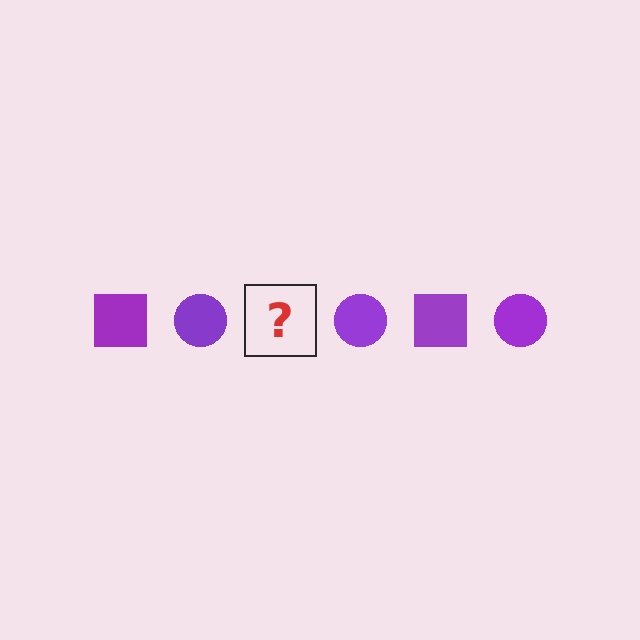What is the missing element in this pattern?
The missing element is a purple square.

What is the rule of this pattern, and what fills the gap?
The rule is that the pattern cycles through square, circle shapes in purple. The gap should be filled with a purple square.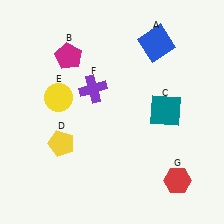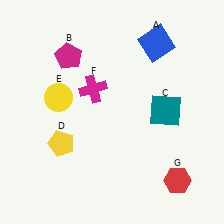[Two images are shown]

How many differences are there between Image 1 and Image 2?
There is 1 difference between the two images.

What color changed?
The cross (F) changed from purple in Image 1 to magenta in Image 2.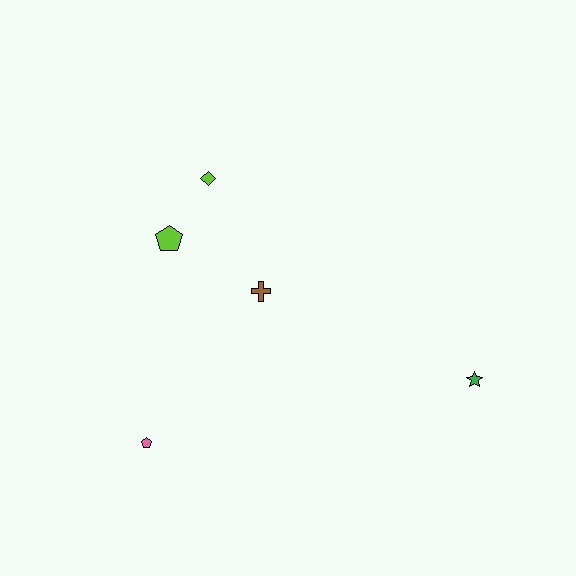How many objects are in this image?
There are 5 objects.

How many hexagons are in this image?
There are no hexagons.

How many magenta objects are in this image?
There are no magenta objects.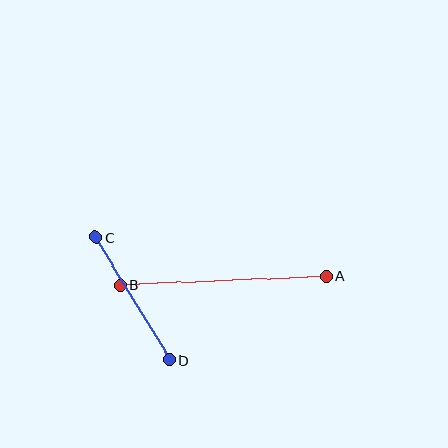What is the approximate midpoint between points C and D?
The midpoint is at approximately (133, 299) pixels.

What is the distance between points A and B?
The distance is approximately 206 pixels.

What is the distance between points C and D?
The distance is approximately 144 pixels.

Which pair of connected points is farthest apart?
Points A and B are farthest apart.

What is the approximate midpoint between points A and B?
The midpoint is at approximately (223, 281) pixels.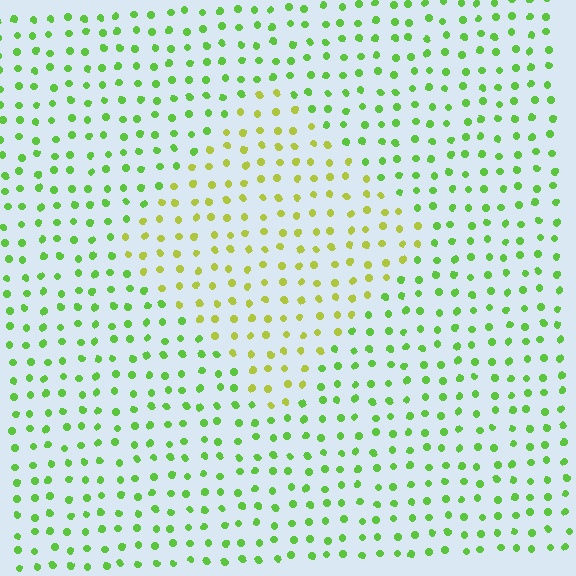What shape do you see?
I see a diamond.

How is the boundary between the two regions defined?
The boundary is defined purely by a slight shift in hue (about 36 degrees). Spacing, size, and orientation are identical on both sides.